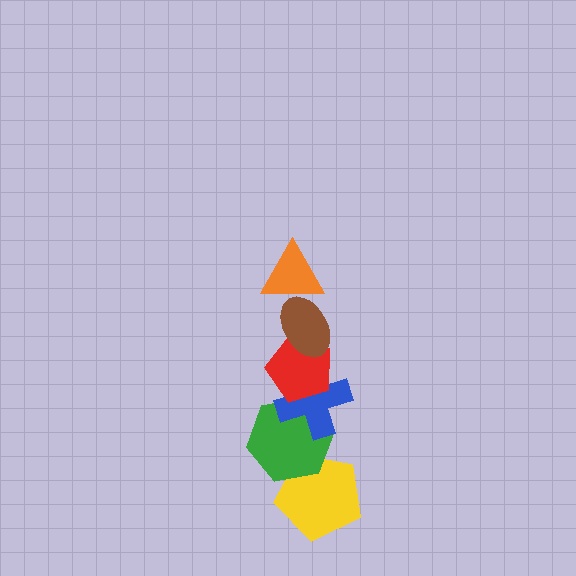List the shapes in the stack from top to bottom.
From top to bottom: the orange triangle, the brown ellipse, the red pentagon, the blue cross, the green hexagon, the yellow pentagon.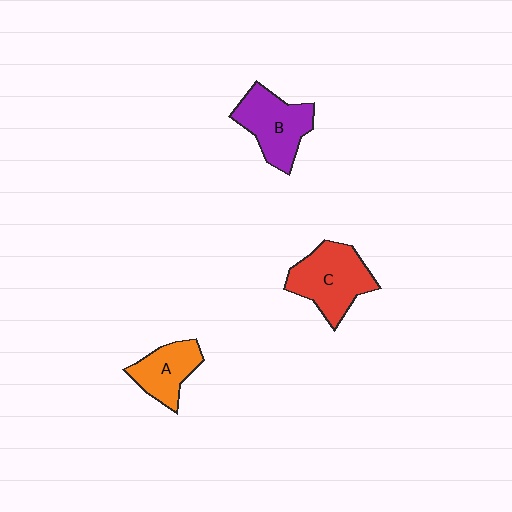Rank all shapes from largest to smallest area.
From largest to smallest: C (red), B (purple), A (orange).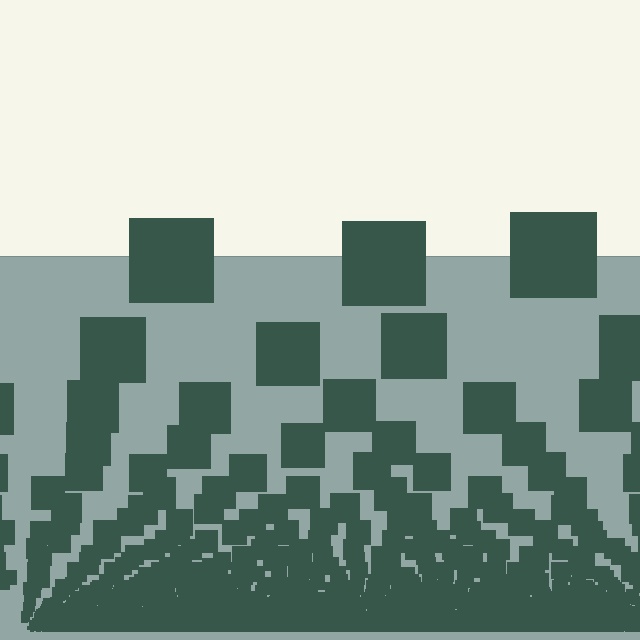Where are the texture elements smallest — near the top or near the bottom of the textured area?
Near the bottom.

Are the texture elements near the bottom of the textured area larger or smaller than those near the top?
Smaller. The gradient is inverted — elements near the bottom are smaller and denser.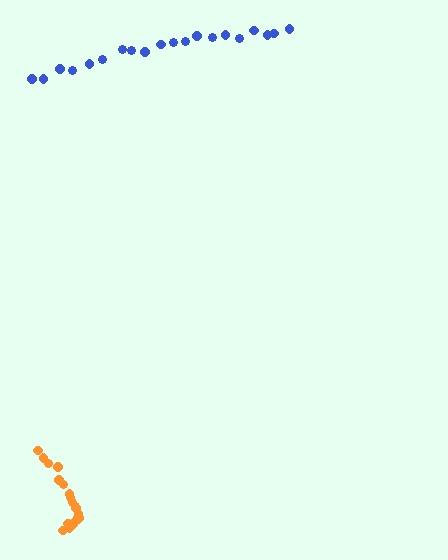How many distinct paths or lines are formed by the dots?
There are 2 distinct paths.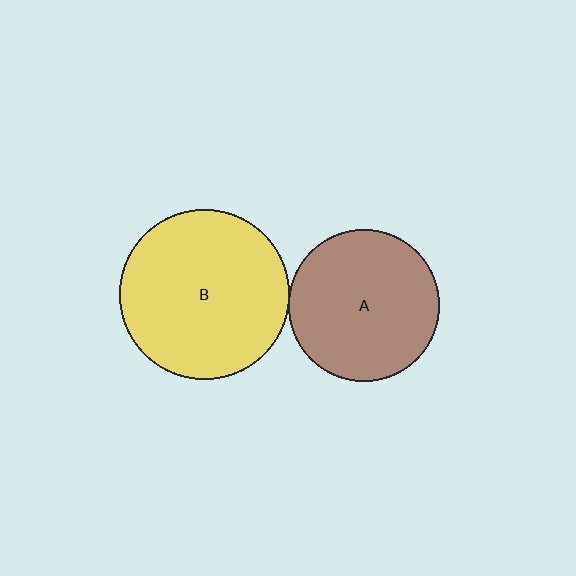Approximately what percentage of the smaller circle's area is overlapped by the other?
Approximately 5%.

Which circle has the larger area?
Circle B (yellow).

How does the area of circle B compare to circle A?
Approximately 1.3 times.